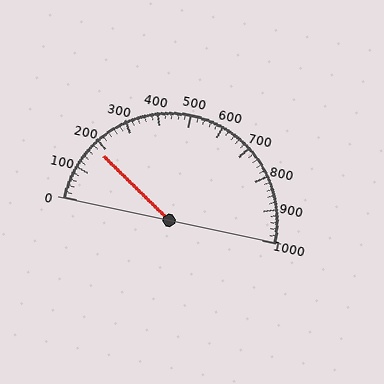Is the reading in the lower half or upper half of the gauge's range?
The reading is in the lower half of the range (0 to 1000).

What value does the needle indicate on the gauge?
The needle indicates approximately 180.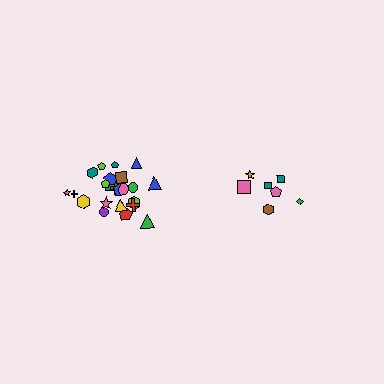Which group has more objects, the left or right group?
The left group.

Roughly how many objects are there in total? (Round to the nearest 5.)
Roughly 30 objects in total.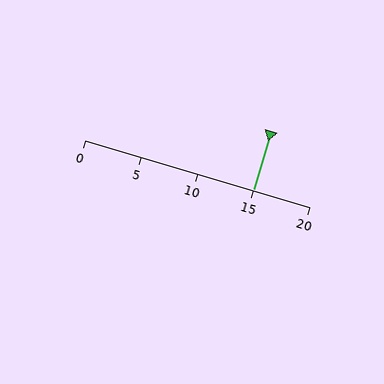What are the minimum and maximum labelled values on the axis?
The axis runs from 0 to 20.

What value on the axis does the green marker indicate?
The marker indicates approximately 15.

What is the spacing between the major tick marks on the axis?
The major ticks are spaced 5 apart.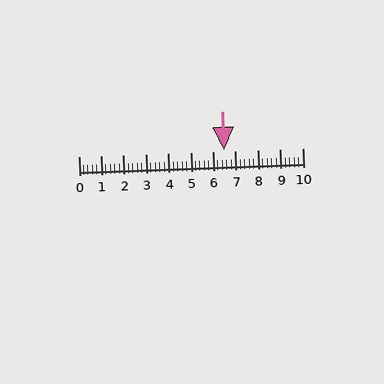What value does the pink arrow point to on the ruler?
The pink arrow points to approximately 6.5.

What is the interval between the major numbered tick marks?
The major tick marks are spaced 1 units apart.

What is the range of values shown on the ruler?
The ruler shows values from 0 to 10.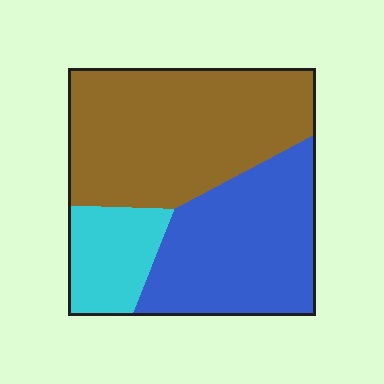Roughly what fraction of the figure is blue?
Blue covers roughly 35% of the figure.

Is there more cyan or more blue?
Blue.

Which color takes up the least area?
Cyan, at roughly 15%.